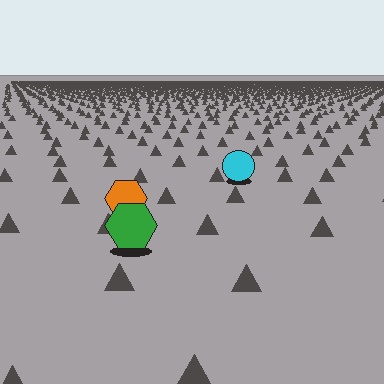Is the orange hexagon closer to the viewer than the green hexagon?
No. The green hexagon is closer — you can tell from the texture gradient: the ground texture is coarser near it.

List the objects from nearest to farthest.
From nearest to farthest: the green hexagon, the orange hexagon, the cyan circle.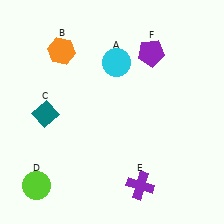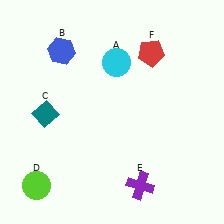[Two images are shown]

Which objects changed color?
B changed from orange to blue. F changed from purple to red.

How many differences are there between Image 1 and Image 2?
There are 2 differences between the two images.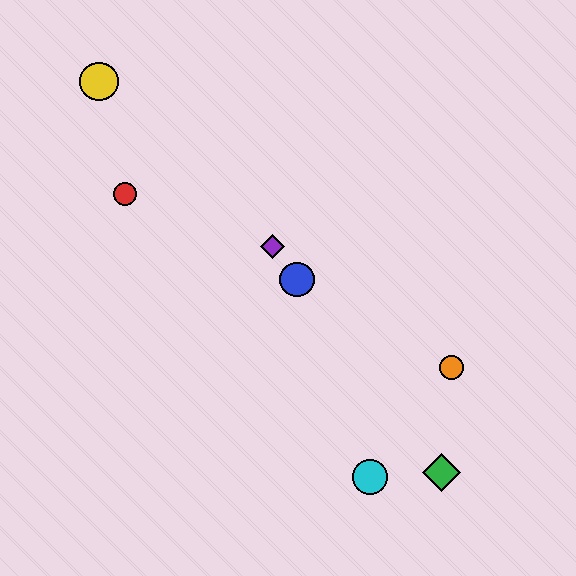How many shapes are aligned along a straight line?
3 shapes (the blue circle, the green diamond, the purple diamond) are aligned along a straight line.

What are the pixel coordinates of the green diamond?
The green diamond is at (441, 472).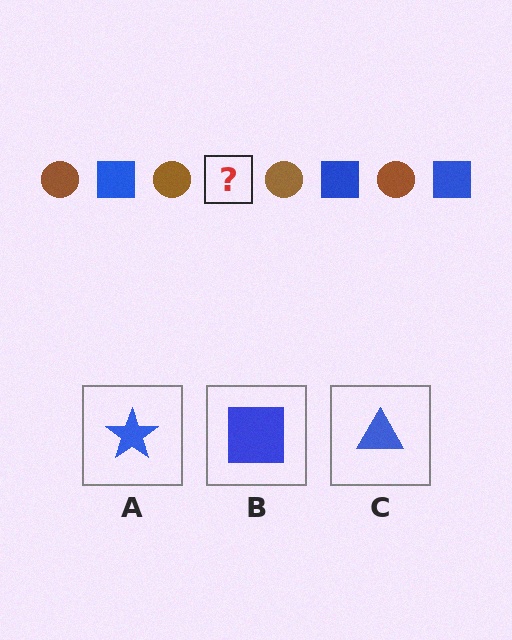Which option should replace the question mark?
Option B.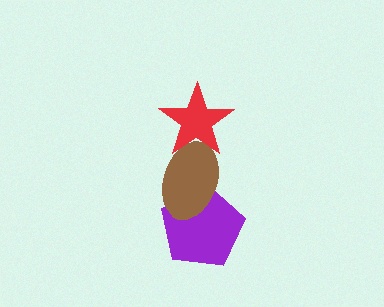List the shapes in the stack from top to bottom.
From top to bottom: the red star, the brown ellipse, the purple pentagon.